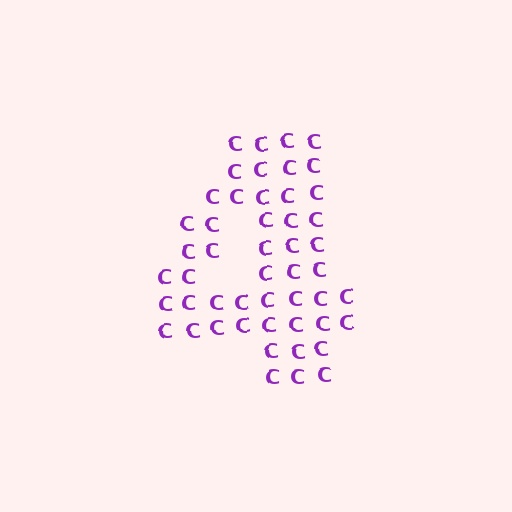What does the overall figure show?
The overall figure shows the digit 4.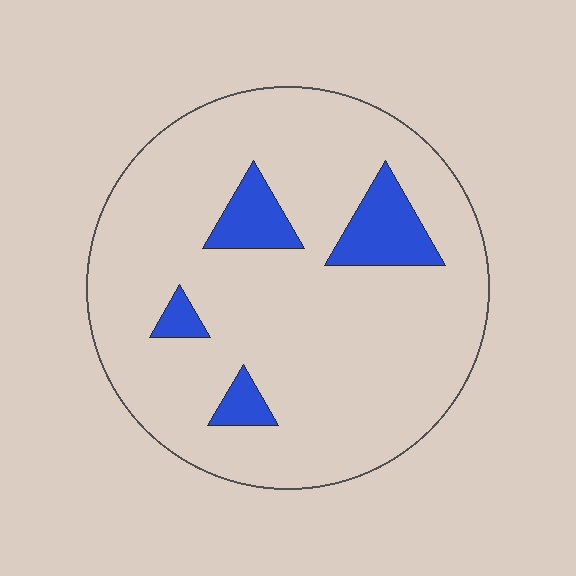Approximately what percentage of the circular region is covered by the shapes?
Approximately 10%.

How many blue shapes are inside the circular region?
4.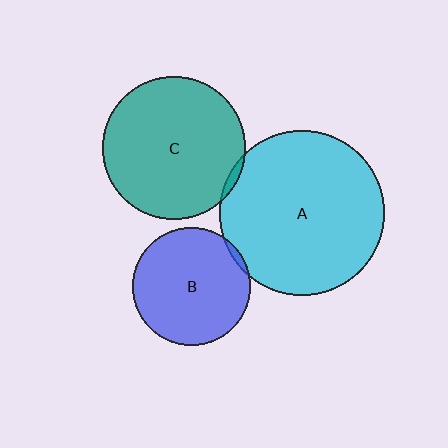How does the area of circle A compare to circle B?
Approximately 2.0 times.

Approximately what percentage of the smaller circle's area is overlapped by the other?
Approximately 5%.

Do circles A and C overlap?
Yes.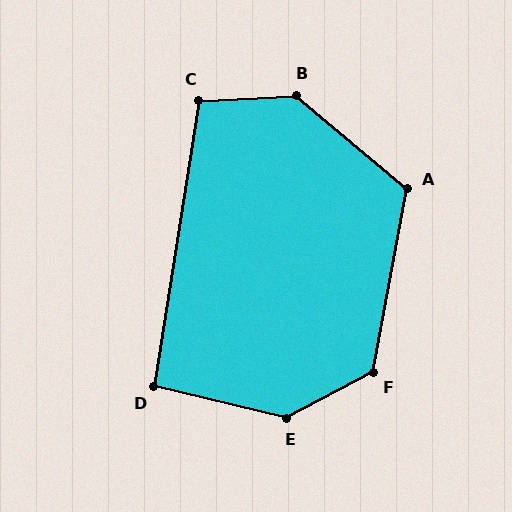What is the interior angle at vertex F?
Approximately 128 degrees (obtuse).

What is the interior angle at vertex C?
Approximately 102 degrees (obtuse).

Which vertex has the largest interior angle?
E, at approximately 138 degrees.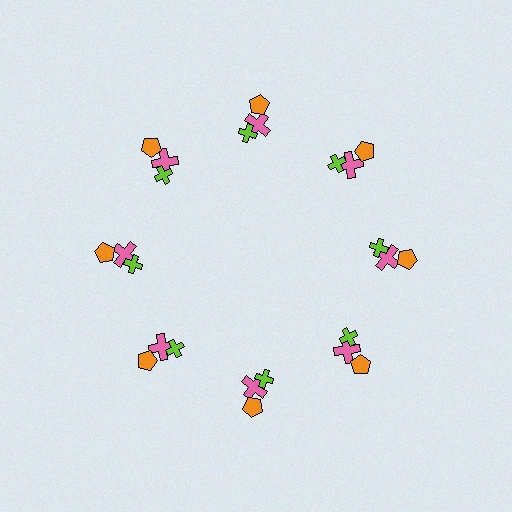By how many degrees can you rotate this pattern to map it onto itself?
The pattern maps onto itself every 45 degrees of rotation.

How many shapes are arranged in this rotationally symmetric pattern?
There are 24 shapes, arranged in 8 groups of 3.